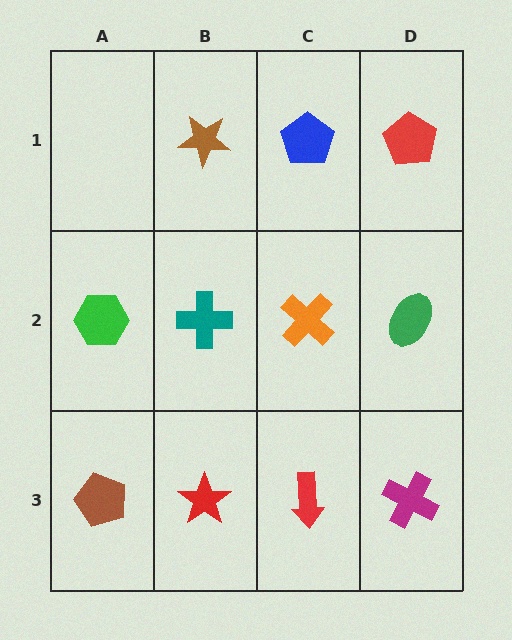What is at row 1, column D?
A red pentagon.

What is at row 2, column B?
A teal cross.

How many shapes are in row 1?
3 shapes.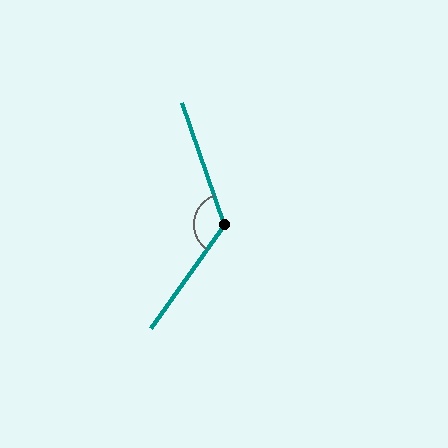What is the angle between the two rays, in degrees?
Approximately 126 degrees.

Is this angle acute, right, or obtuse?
It is obtuse.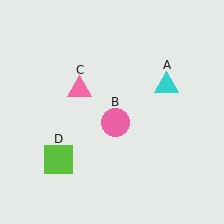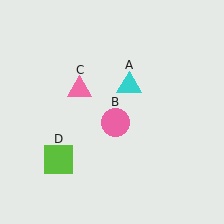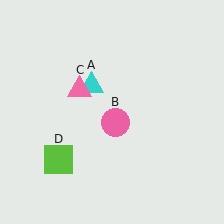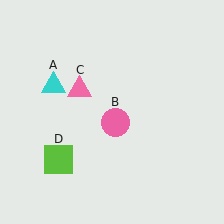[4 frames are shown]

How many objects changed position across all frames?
1 object changed position: cyan triangle (object A).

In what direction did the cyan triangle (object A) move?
The cyan triangle (object A) moved left.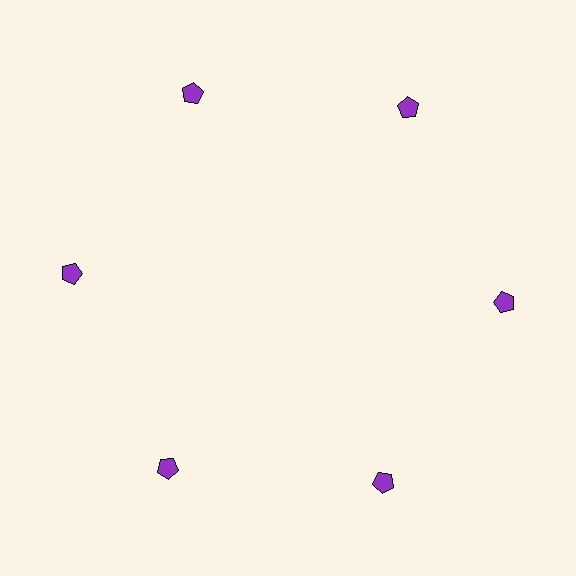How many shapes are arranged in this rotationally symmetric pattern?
There are 6 shapes, arranged in 6 groups of 1.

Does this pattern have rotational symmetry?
Yes, this pattern has 6-fold rotational symmetry. It looks the same after rotating 60 degrees around the center.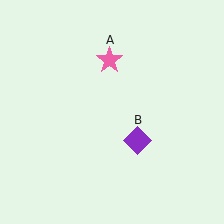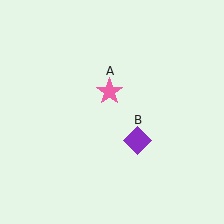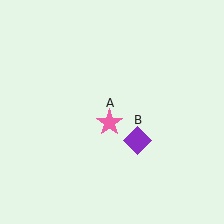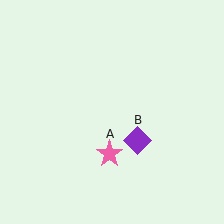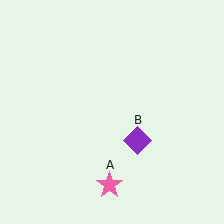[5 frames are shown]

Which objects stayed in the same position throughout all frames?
Purple diamond (object B) remained stationary.